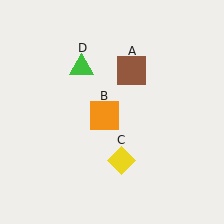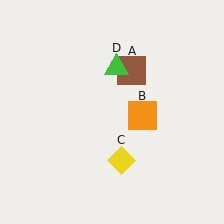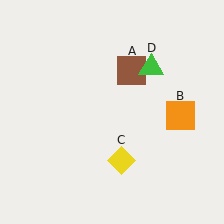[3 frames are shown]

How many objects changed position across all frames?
2 objects changed position: orange square (object B), green triangle (object D).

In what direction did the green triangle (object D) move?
The green triangle (object D) moved right.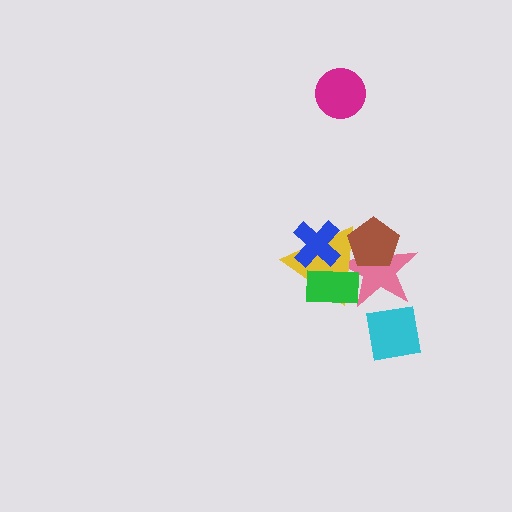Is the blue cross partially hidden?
No, no other shape covers it.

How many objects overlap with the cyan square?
1 object overlaps with the cyan square.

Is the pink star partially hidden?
Yes, it is partially covered by another shape.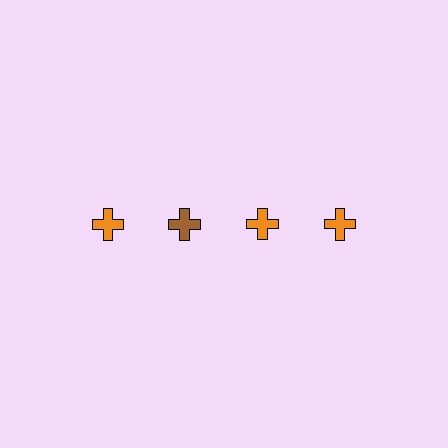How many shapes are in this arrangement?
There are 4 shapes arranged in a grid pattern.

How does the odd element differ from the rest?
It has a different color: brown instead of orange.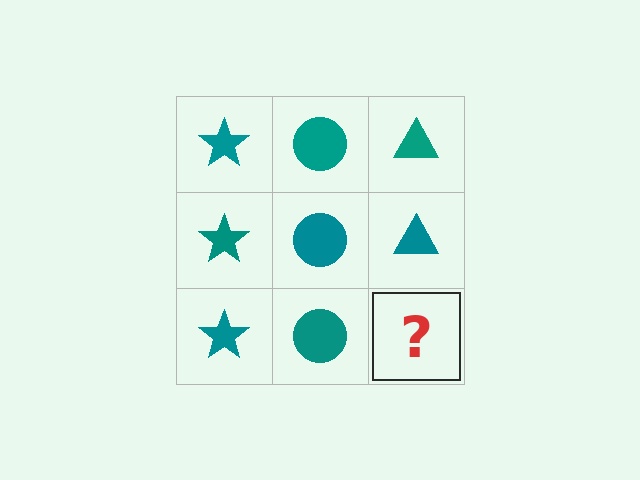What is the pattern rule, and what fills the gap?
The rule is that each column has a consistent shape. The gap should be filled with a teal triangle.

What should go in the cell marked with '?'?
The missing cell should contain a teal triangle.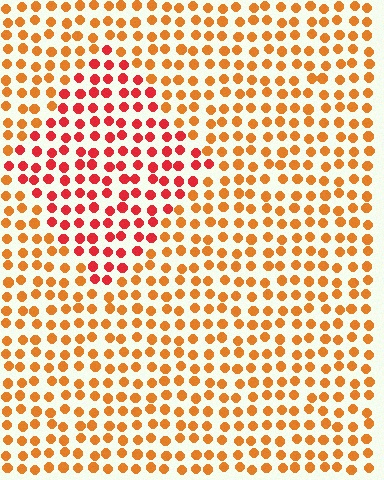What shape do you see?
I see a diamond.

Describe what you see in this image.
The image is filled with small orange elements in a uniform arrangement. A diamond-shaped region is visible where the elements are tinted to a slightly different hue, forming a subtle color boundary.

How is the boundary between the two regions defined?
The boundary is defined purely by a slight shift in hue (about 33 degrees). Spacing, size, and orientation are identical on both sides.